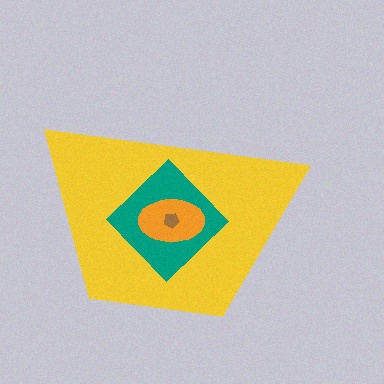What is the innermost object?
The brown pentagon.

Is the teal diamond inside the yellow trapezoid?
Yes.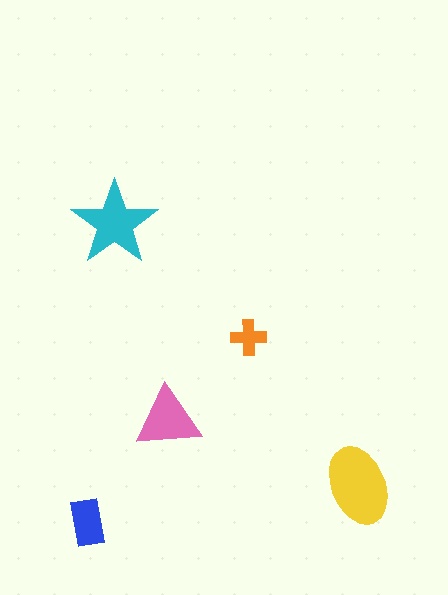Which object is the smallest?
The orange cross.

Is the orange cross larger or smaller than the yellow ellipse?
Smaller.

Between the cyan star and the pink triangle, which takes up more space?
The cyan star.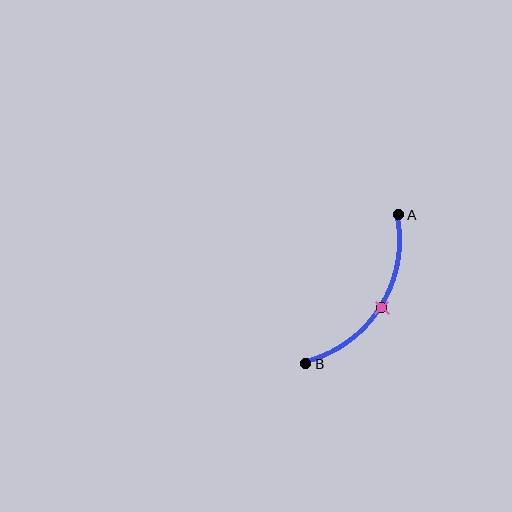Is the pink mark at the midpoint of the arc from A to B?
Yes. The pink mark lies on the arc at equal arc-length from both A and B — it is the arc midpoint.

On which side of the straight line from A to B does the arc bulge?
The arc bulges to the right of the straight line connecting A and B.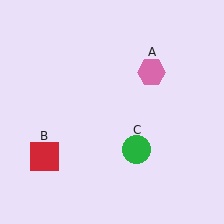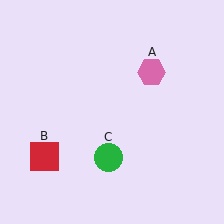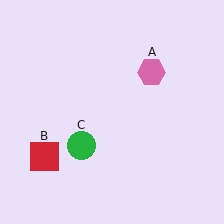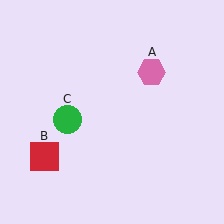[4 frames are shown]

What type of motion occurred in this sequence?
The green circle (object C) rotated clockwise around the center of the scene.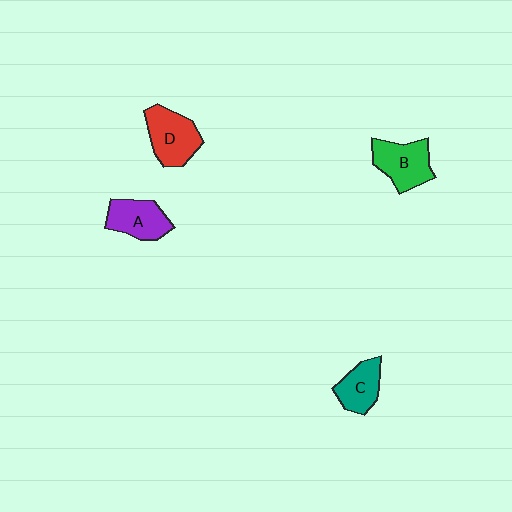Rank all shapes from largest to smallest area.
From largest to smallest: D (red), B (green), A (purple), C (teal).